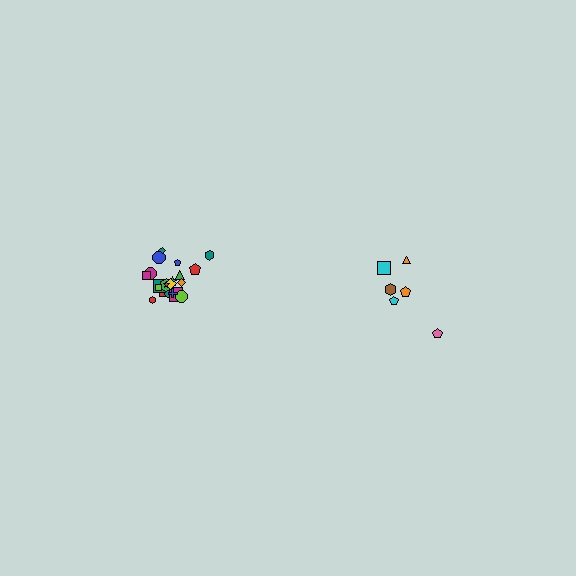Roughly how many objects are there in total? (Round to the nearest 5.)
Roughly 30 objects in total.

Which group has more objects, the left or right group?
The left group.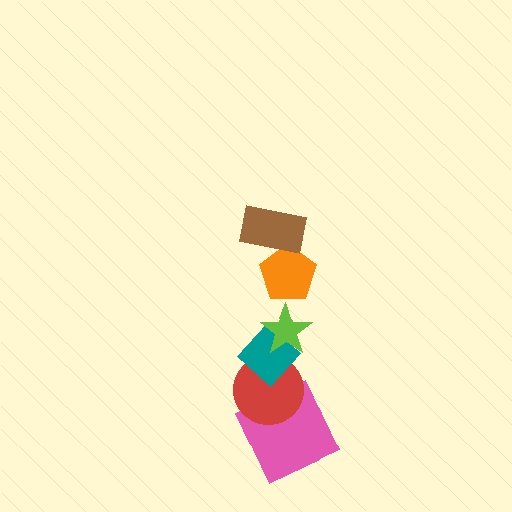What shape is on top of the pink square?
The red circle is on top of the pink square.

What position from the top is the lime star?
The lime star is 3rd from the top.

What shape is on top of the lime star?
The orange pentagon is on top of the lime star.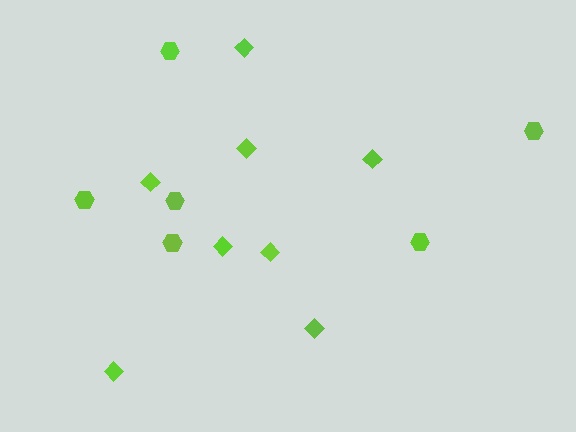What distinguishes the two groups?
There are 2 groups: one group of diamonds (8) and one group of hexagons (6).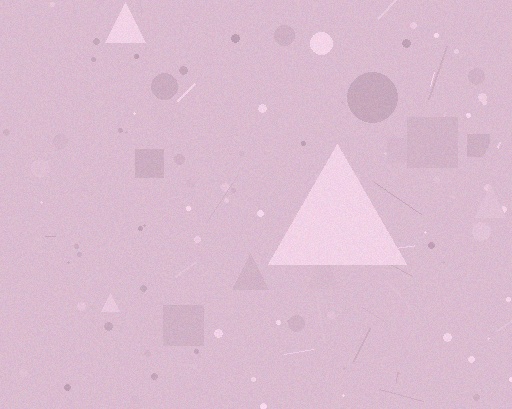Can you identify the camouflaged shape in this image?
The camouflaged shape is a triangle.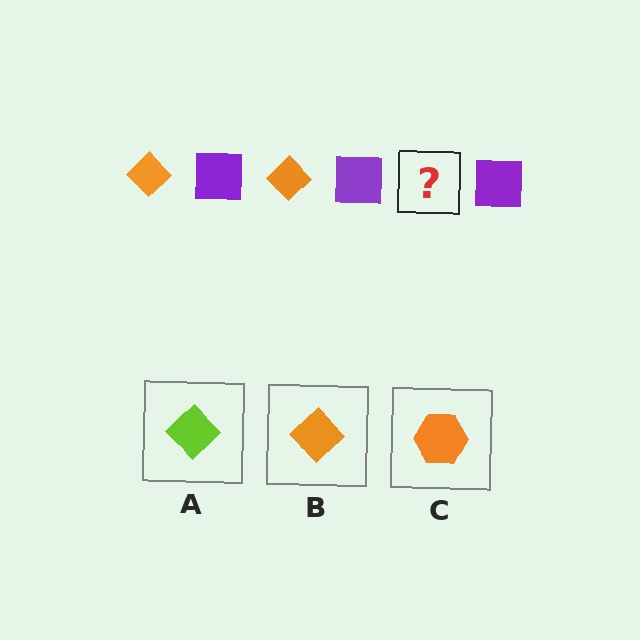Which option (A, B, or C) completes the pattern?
B.